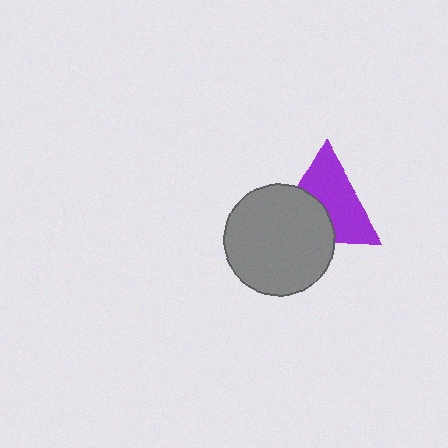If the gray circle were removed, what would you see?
You would see the complete purple triangle.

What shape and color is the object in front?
The object in front is a gray circle.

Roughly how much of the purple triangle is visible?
About half of it is visible (roughly 60%).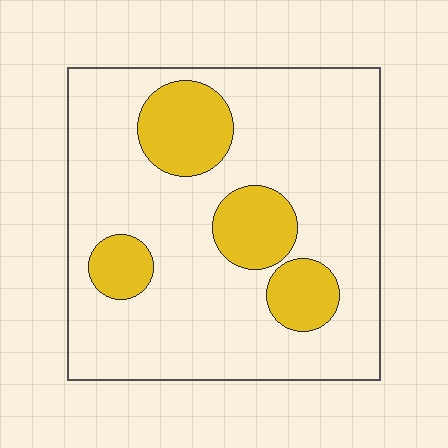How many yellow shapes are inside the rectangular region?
4.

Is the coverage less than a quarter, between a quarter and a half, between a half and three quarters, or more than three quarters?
Less than a quarter.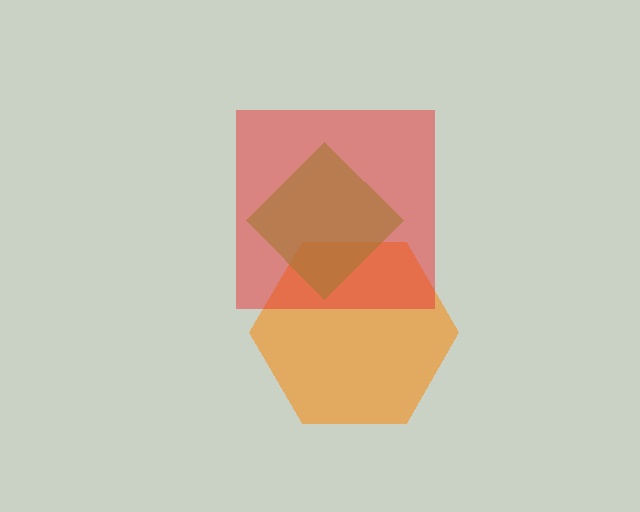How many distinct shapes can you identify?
There are 3 distinct shapes: an orange hexagon, a lime diamond, a red square.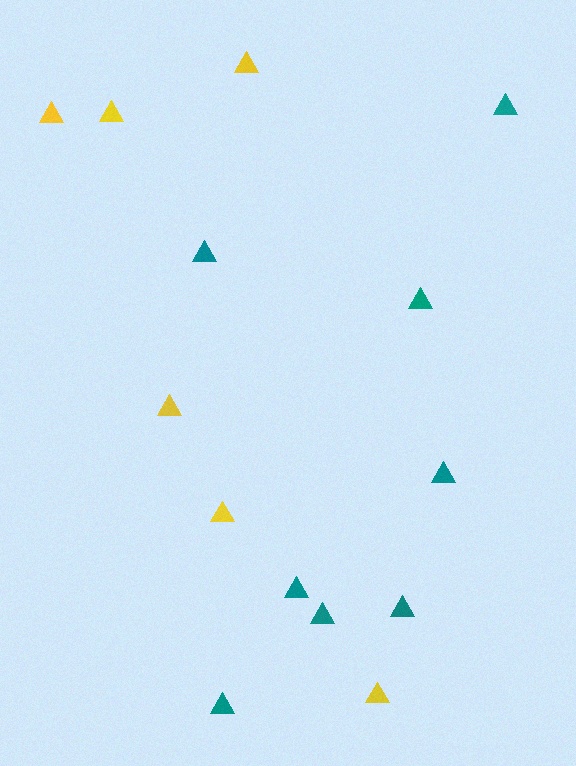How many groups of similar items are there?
There are 2 groups: one group of yellow triangles (6) and one group of teal triangles (8).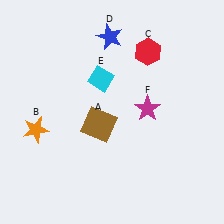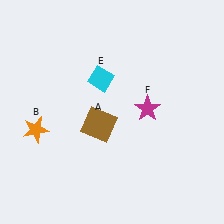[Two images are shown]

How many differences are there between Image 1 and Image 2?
There are 2 differences between the two images.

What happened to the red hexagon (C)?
The red hexagon (C) was removed in Image 2. It was in the top-right area of Image 1.